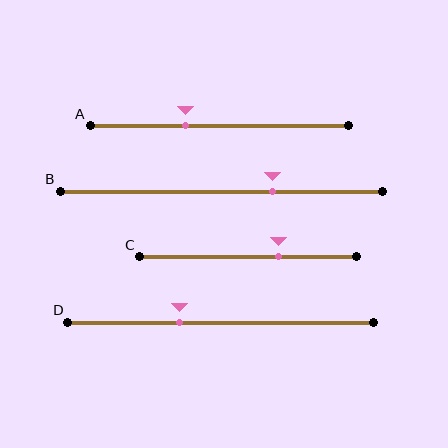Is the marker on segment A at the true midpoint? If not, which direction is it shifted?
No, the marker on segment A is shifted to the left by about 13% of the segment length.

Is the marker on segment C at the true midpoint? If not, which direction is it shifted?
No, the marker on segment C is shifted to the right by about 14% of the segment length.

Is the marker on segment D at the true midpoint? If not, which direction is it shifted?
No, the marker on segment D is shifted to the left by about 13% of the segment length.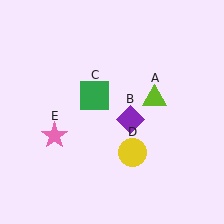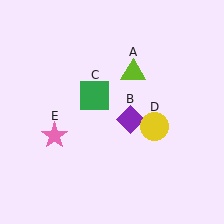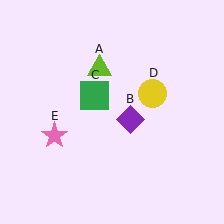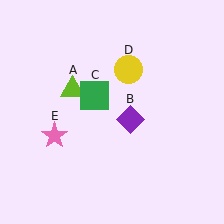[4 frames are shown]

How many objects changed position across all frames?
2 objects changed position: lime triangle (object A), yellow circle (object D).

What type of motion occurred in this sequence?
The lime triangle (object A), yellow circle (object D) rotated counterclockwise around the center of the scene.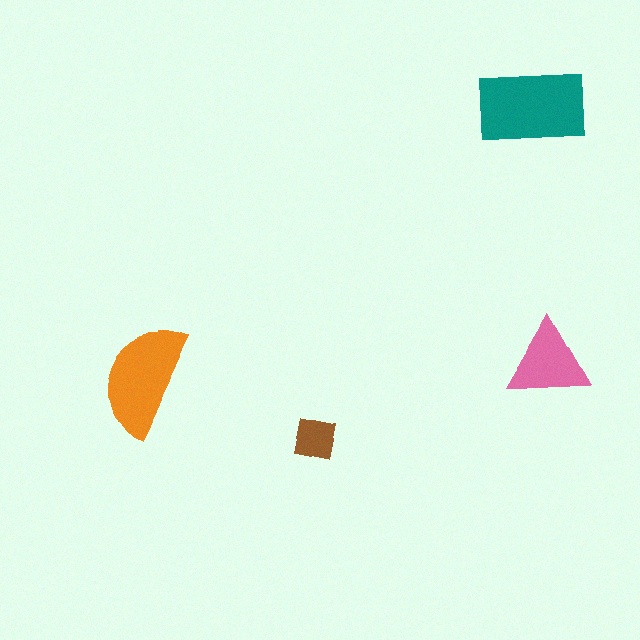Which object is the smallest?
The brown square.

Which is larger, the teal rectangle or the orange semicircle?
The teal rectangle.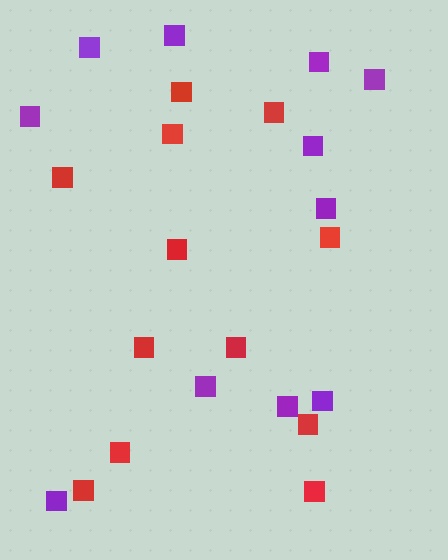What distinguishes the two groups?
There are 2 groups: one group of red squares (12) and one group of purple squares (11).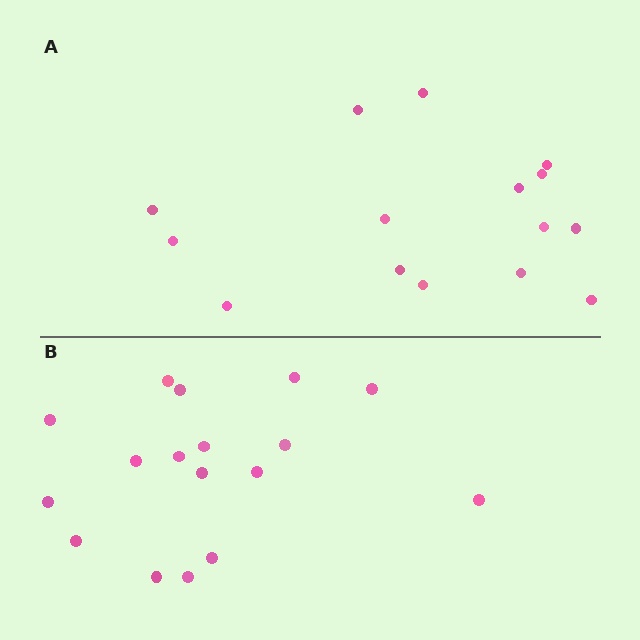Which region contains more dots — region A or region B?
Region B (the bottom region) has more dots.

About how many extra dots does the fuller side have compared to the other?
Region B has just a few more — roughly 2 or 3 more dots than region A.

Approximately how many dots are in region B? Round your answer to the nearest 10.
About 20 dots. (The exact count is 17, which rounds to 20.)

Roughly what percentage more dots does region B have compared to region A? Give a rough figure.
About 15% more.